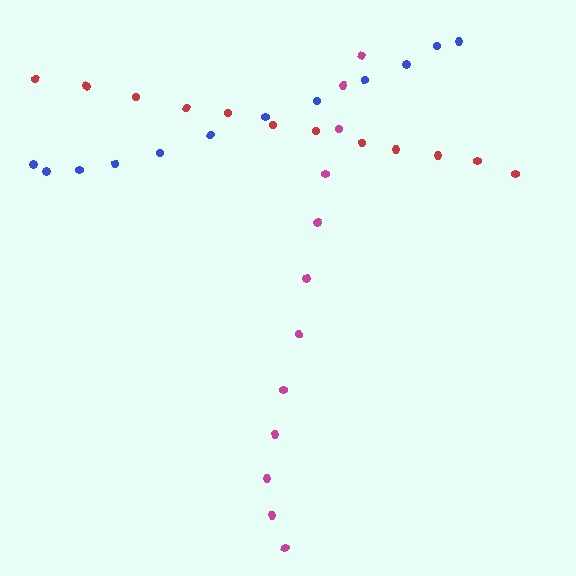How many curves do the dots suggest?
There are 3 distinct paths.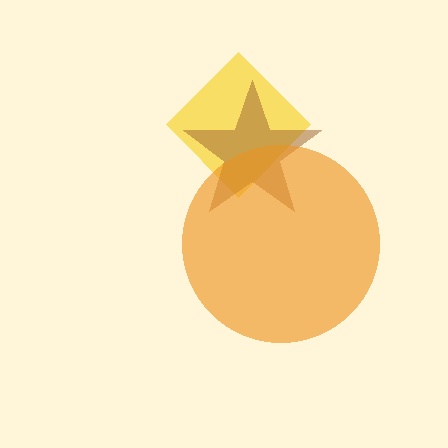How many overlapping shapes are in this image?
There are 3 overlapping shapes in the image.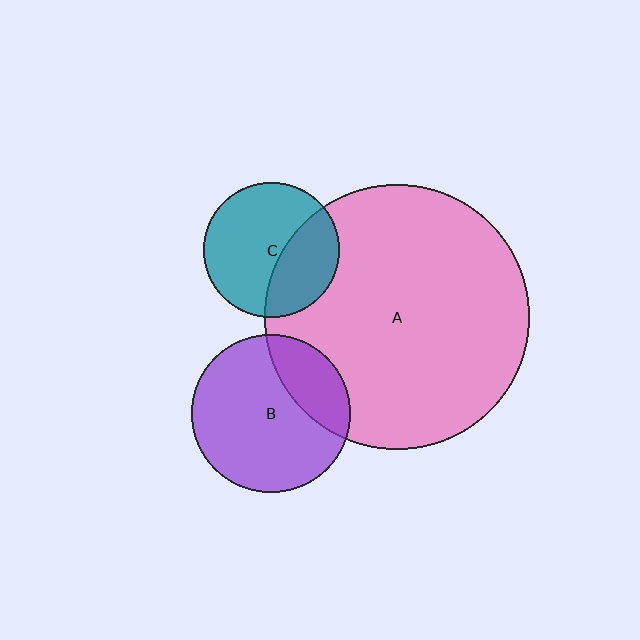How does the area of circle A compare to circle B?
Approximately 2.8 times.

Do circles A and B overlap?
Yes.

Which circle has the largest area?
Circle A (pink).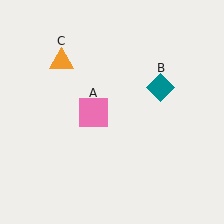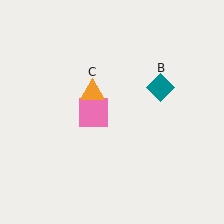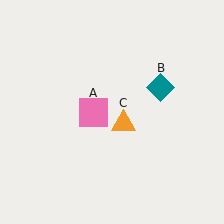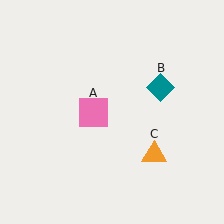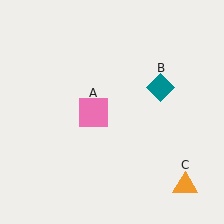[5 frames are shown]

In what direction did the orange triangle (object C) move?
The orange triangle (object C) moved down and to the right.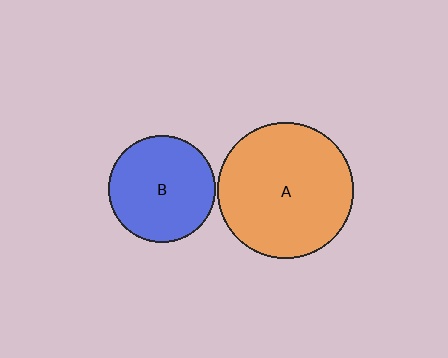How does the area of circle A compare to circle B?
Approximately 1.6 times.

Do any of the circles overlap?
No, none of the circles overlap.